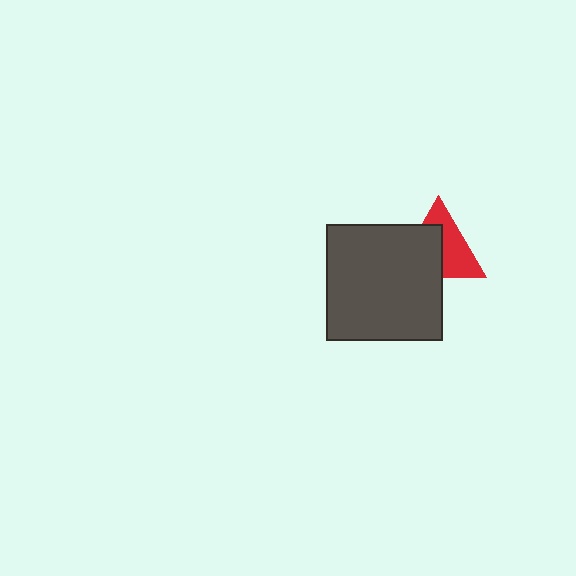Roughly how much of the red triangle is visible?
About half of it is visible (roughly 50%).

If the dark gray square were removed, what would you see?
You would see the complete red triangle.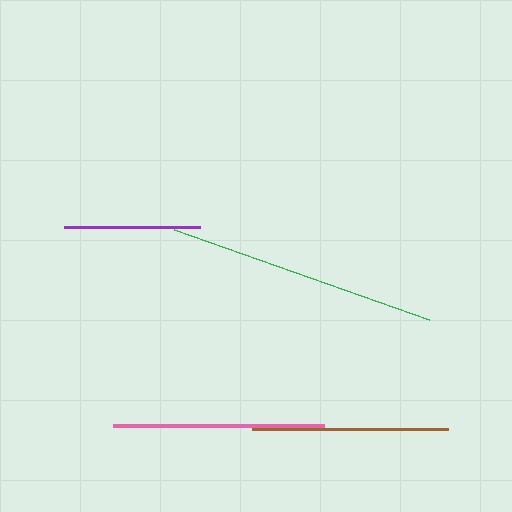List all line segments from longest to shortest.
From longest to shortest: green, pink, brown, purple.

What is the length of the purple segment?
The purple segment is approximately 136 pixels long.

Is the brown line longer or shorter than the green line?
The green line is longer than the brown line.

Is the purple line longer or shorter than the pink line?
The pink line is longer than the purple line.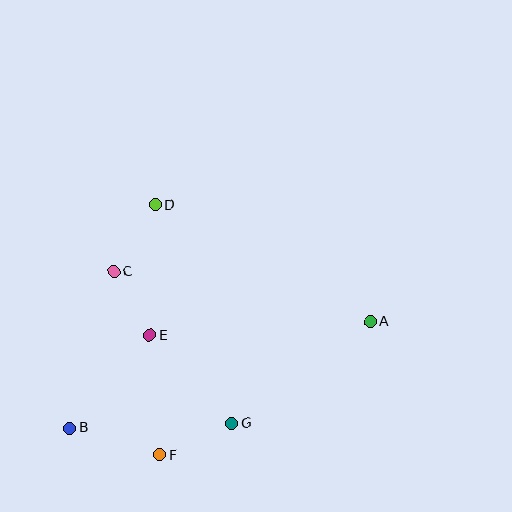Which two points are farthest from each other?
Points A and B are farthest from each other.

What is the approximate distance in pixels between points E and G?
The distance between E and G is approximately 120 pixels.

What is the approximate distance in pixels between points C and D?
The distance between C and D is approximately 79 pixels.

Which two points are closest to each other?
Points C and E are closest to each other.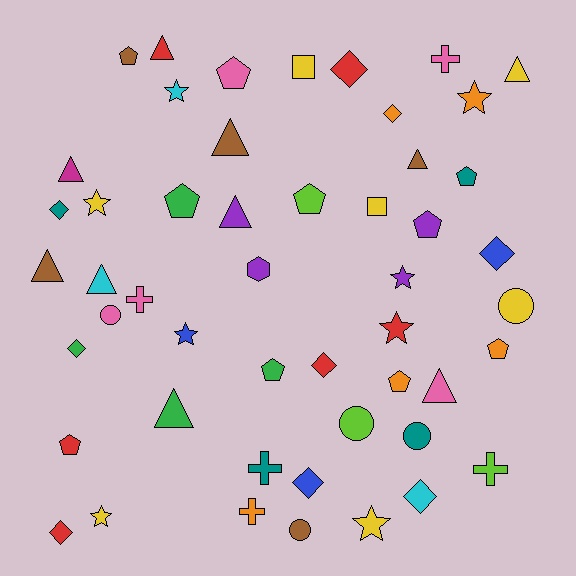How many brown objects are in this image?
There are 5 brown objects.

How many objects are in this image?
There are 50 objects.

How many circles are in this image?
There are 5 circles.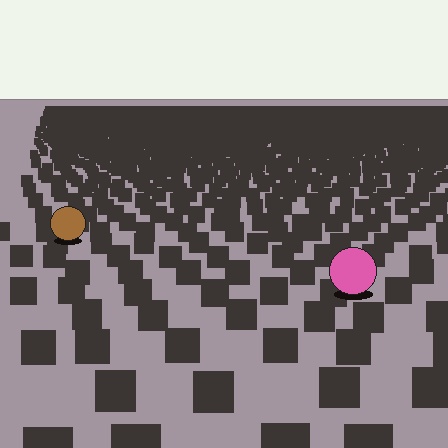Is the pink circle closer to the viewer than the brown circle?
Yes. The pink circle is closer — you can tell from the texture gradient: the ground texture is coarser near it.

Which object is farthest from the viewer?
The brown circle is farthest from the viewer. It appears smaller and the ground texture around it is denser.